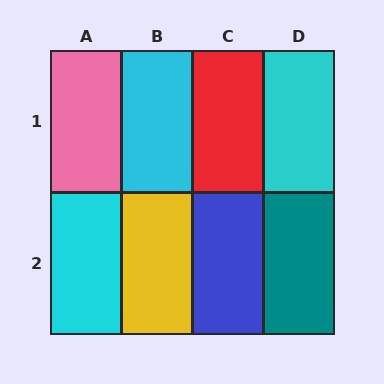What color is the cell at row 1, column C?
Red.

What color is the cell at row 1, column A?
Pink.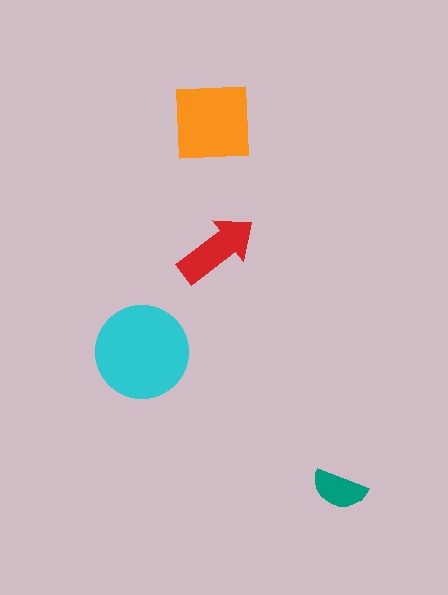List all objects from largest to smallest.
The cyan circle, the orange square, the red arrow, the teal semicircle.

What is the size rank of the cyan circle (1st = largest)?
1st.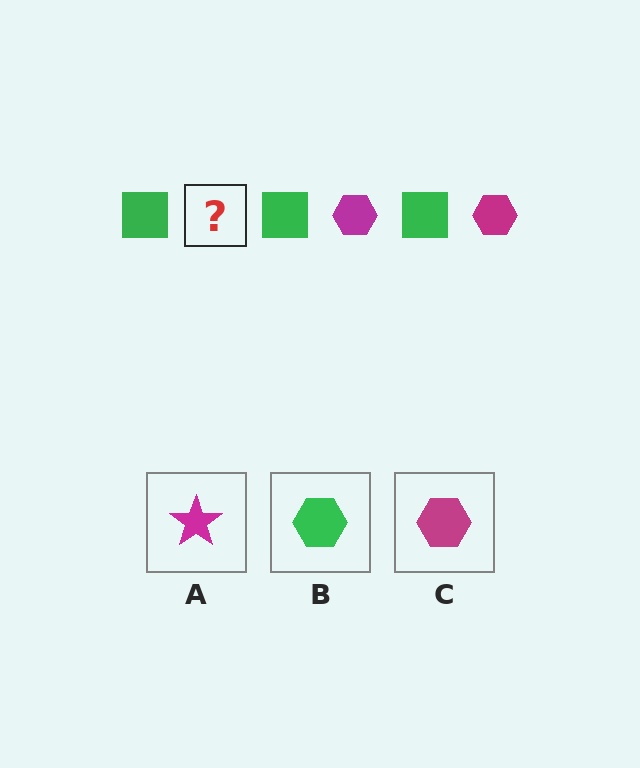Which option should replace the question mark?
Option C.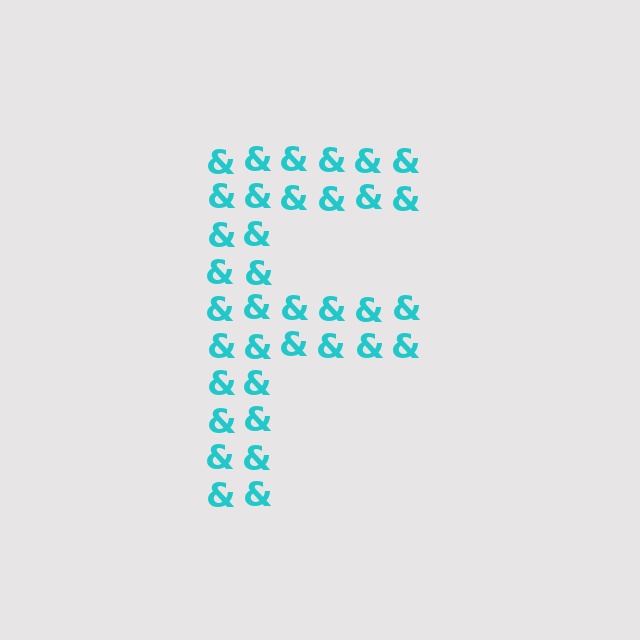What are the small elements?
The small elements are ampersands.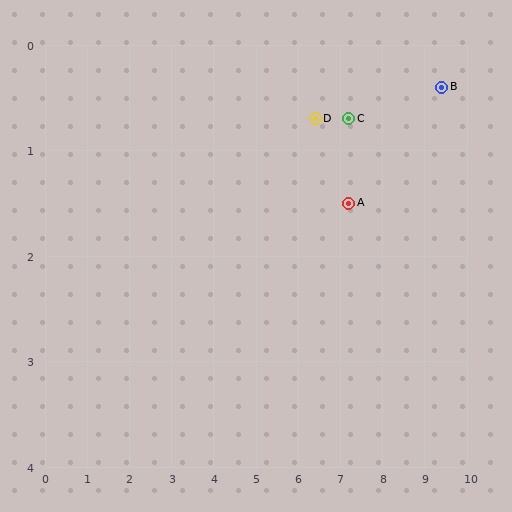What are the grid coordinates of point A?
Point A is at approximately (7.2, 1.5).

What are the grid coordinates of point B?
Point B is at approximately (9.4, 0.4).